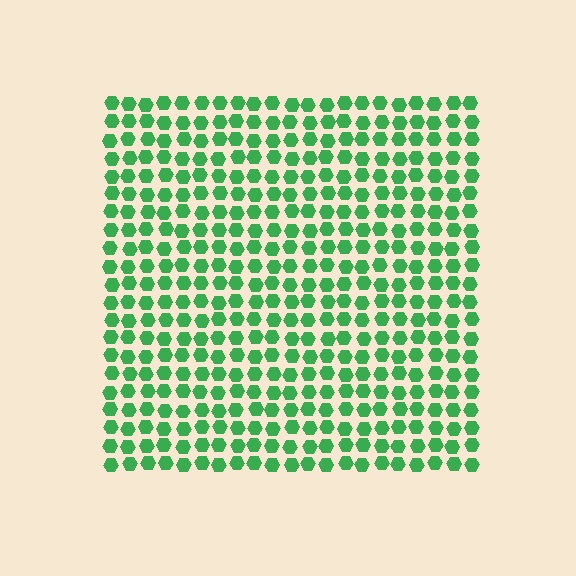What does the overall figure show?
The overall figure shows a square.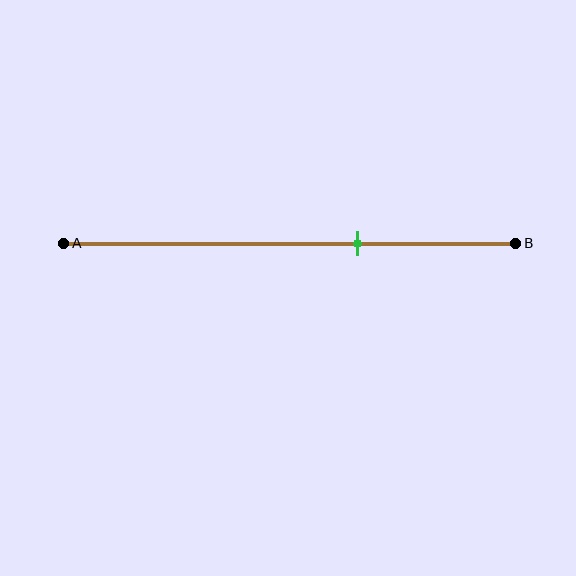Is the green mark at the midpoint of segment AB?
No, the mark is at about 65% from A, not at the 50% midpoint.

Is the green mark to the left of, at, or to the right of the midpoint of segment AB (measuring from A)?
The green mark is to the right of the midpoint of segment AB.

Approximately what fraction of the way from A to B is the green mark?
The green mark is approximately 65% of the way from A to B.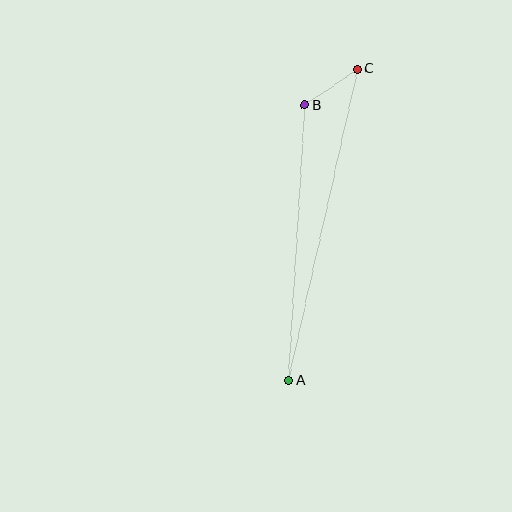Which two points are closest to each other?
Points B and C are closest to each other.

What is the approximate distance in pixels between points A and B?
The distance between A and B is approximately 275 pixels.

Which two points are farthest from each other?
Points A and C are farthest from each other.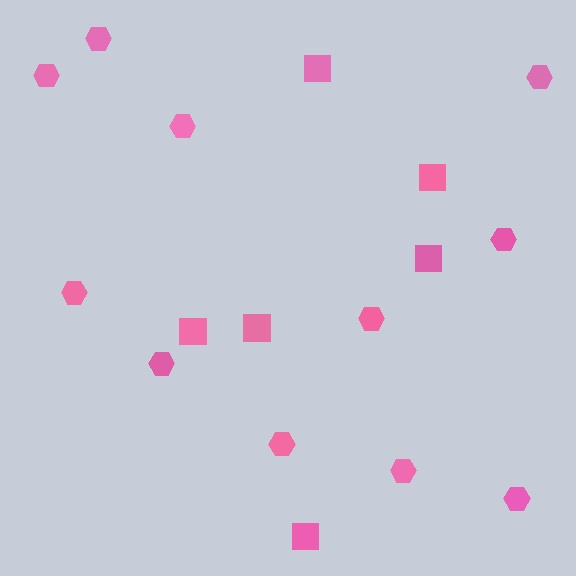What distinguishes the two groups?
There are 2 groups: one group of squares (6) and one group of hexagons (11).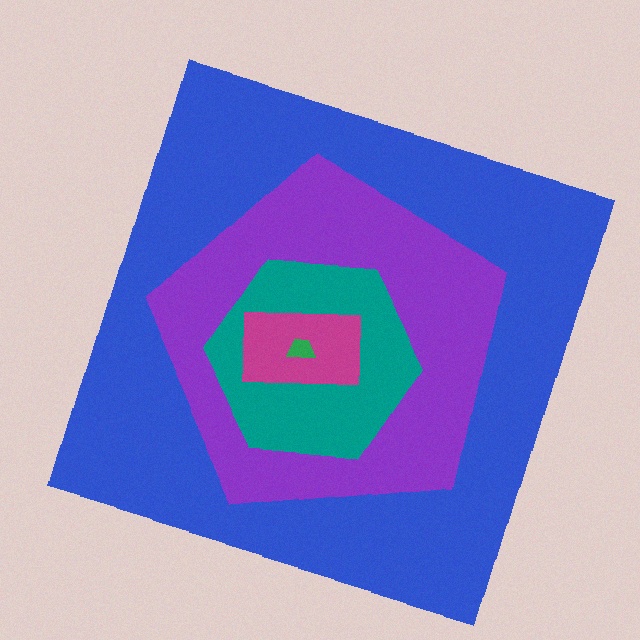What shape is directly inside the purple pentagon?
The teal hexagon.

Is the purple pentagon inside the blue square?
Yes.